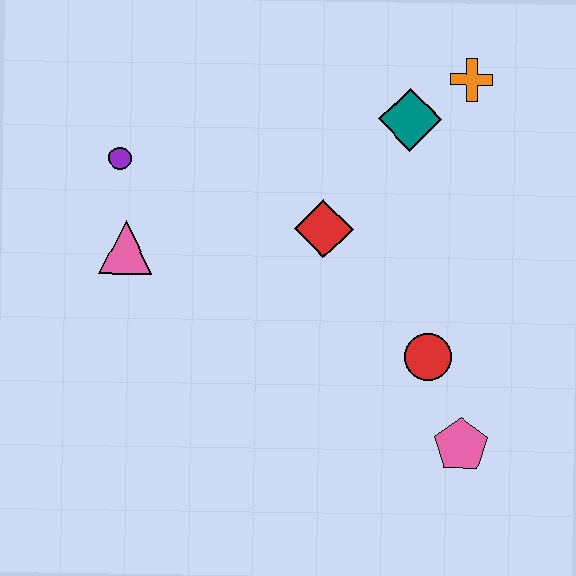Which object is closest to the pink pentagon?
The red circle is closest to the pink pentagon.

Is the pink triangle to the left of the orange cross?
Yes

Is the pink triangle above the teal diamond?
No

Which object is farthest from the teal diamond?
The pink pentagon is farthest from the teal diamond.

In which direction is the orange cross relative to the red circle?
The orange cross is above the red circle.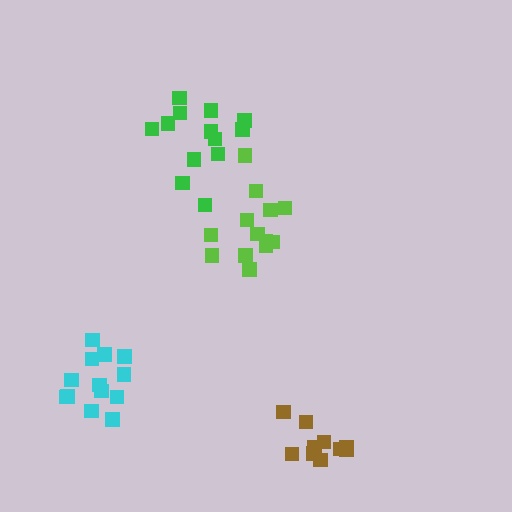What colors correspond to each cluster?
The clusters are colored: cyan, lime, green, brown.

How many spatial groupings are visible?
There are 4 spatial groupings.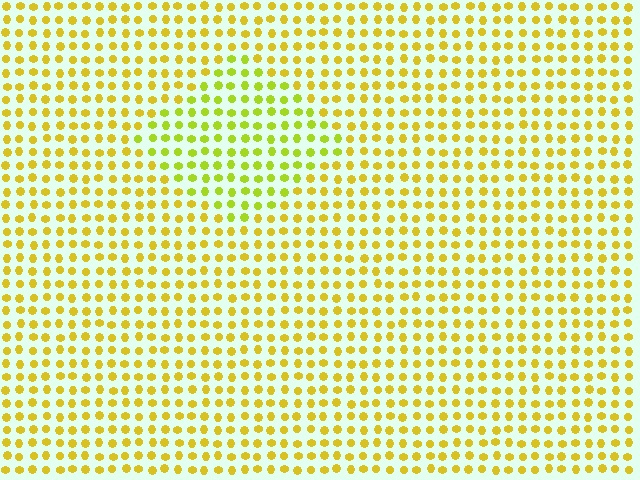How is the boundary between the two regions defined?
The boundary is defined purely by a slight shift in hue (about 25 degrees). Spacing, size, and orientation are identical on both sides.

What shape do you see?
I see a diamond.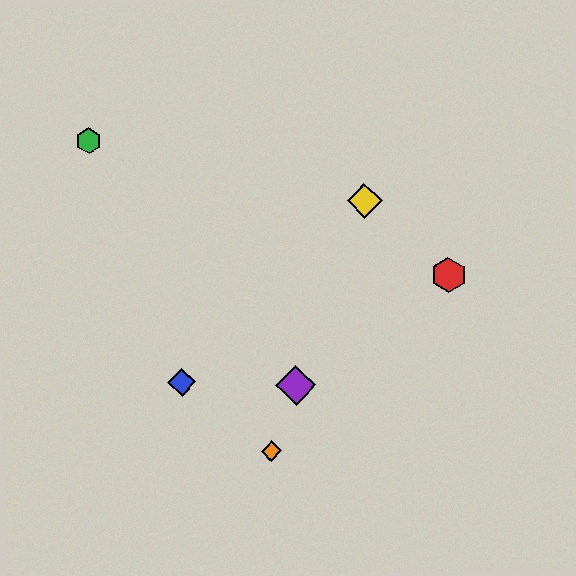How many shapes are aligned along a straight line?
3 shapes (the yellow diamond, the purple diamond, the orange diamond) are aligned along a straight line.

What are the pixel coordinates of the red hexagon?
The red hexagon is at (449, 275).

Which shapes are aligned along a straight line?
The yellow diamond, the purple diamond, the orange diamond are aligned along a straight line.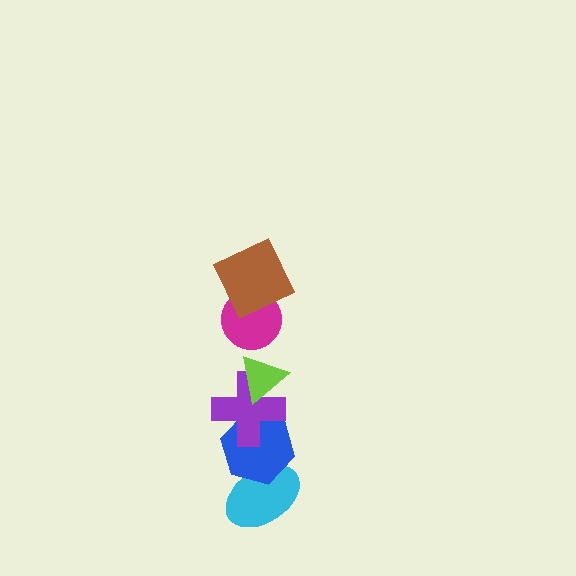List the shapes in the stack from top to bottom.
From top to bottom: the brown square, the magenta circle, the lime triangle, the purple cross, the blue hexagon, the cyan ellipse.